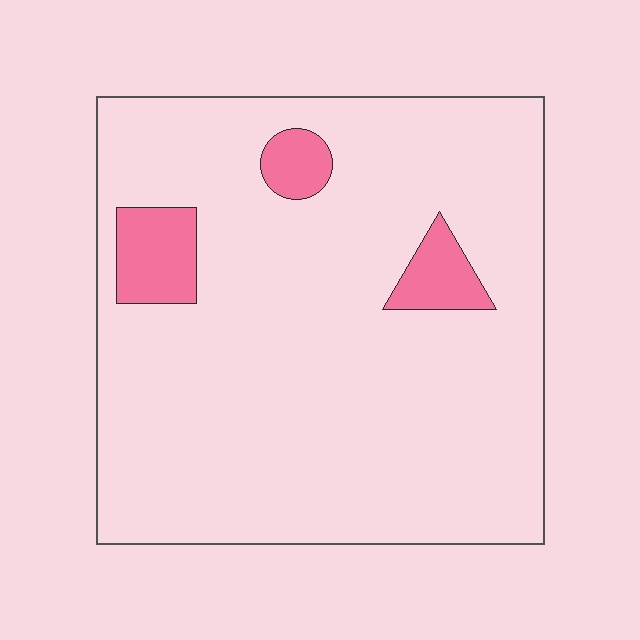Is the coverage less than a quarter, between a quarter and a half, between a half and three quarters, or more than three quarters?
Less than a quarter.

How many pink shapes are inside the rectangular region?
3.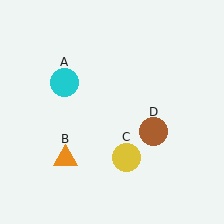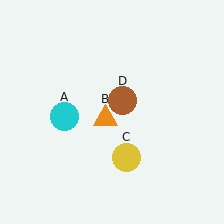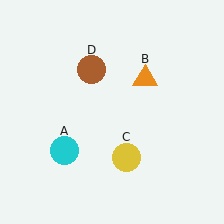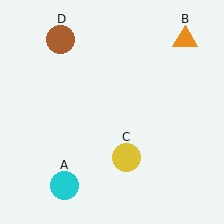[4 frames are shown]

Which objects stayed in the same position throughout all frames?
Yellow circle (object C) remained stationary.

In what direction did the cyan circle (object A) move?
The cyan circle (object A) moved down.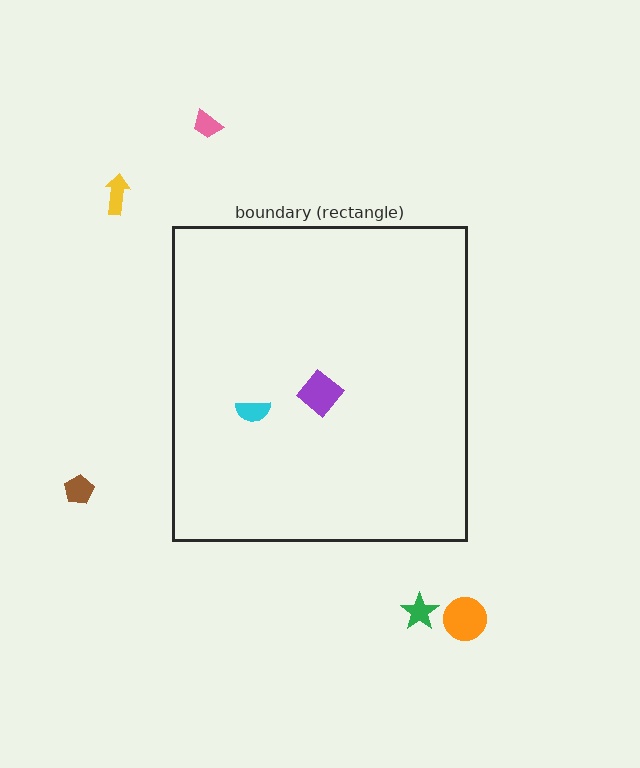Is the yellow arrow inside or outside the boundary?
Outside.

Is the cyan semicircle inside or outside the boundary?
Inside.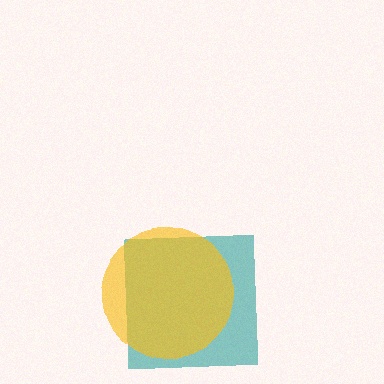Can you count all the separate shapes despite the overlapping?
Yes, there are 2 separate shapes.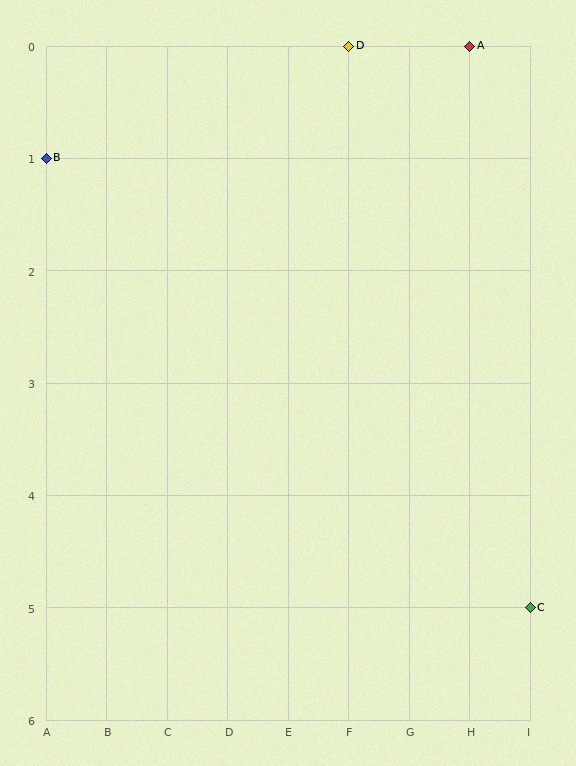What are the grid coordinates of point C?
Point C is at grid coordinates (I, 5).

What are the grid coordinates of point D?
Point D is at grid coordinates (F, 0).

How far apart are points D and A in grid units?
Points D and A are 2 columns apart.